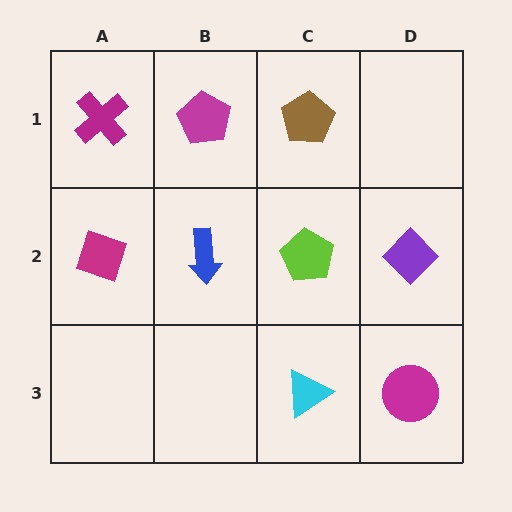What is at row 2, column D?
A purple diamond.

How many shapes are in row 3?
2 shapes.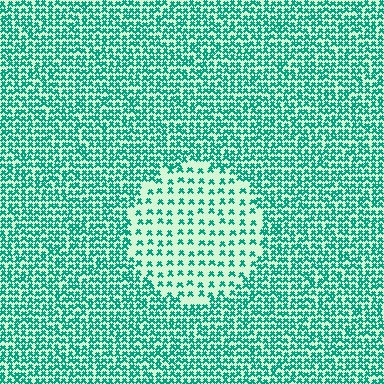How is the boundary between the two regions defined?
The boundary is defined by a change in element density (approximately 2.3x ratio). All elements are the same color, size, and shape.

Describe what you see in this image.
The image contains small teal elements arranged at two different densities. A circle-shaped region is visible where the elements are less densely packed than the surrounding area.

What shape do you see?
I see a circle.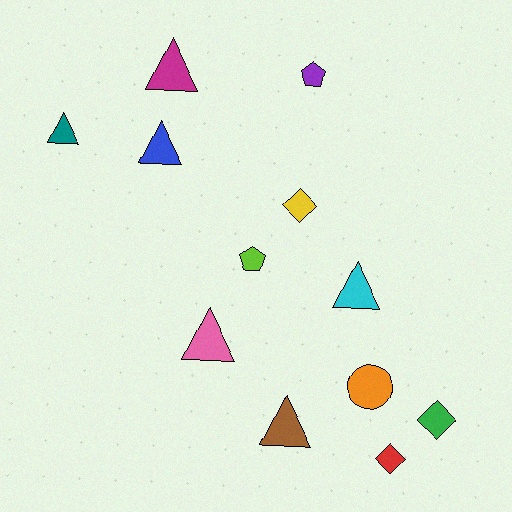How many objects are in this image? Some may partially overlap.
There are 12 objects.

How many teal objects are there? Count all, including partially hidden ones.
There is 1 teal object.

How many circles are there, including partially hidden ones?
There is 1 circle.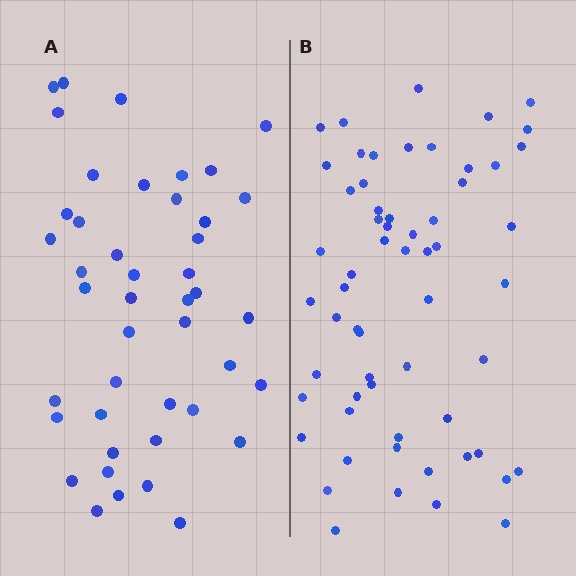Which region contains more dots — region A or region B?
Region B (the right region) has more dots.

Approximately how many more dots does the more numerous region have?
Region B has approximately 15 more dots than region A.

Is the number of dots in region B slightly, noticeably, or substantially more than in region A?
Region B has noticeably more, but not dramatically so. The ratio is roughly 1.4 to 1.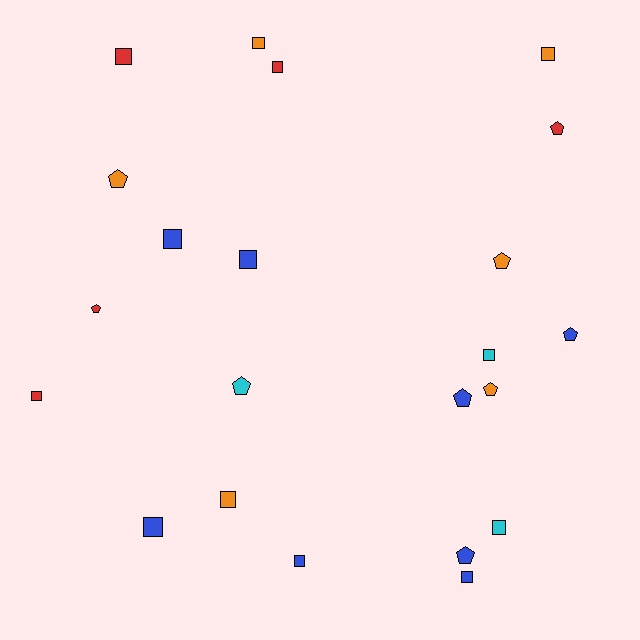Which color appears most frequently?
Blue, with 8 objects.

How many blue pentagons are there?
There are 3 blue pentagons.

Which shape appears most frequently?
Square, with 13 objects.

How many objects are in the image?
There are 22 objects.